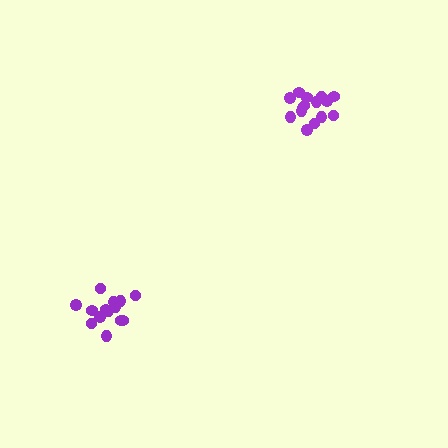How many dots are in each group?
Group 1: 15 dots, Group 2: 16 dots (31 total).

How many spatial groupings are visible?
There are 2 spatial groupings.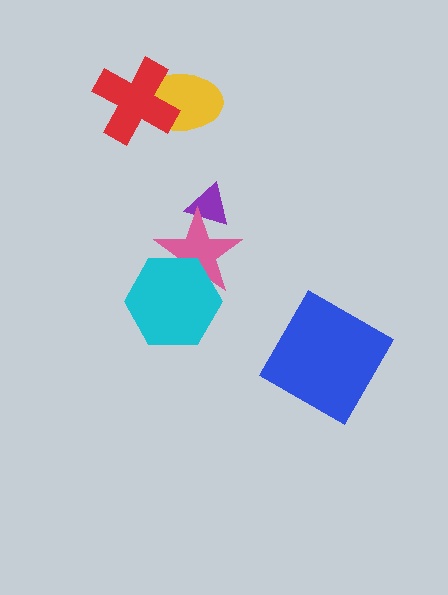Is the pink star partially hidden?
Yes, it is partially covered by another shape.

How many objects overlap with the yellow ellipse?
1 object overlaps with the yellow ellipse.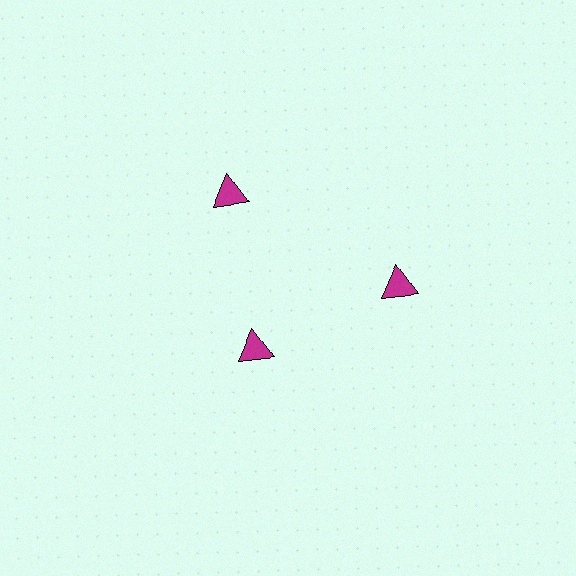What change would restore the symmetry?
The symmetry would be restored by moving it outward, back onto the ring so that all 3 triangles sit at equal angles and equal distance from the center.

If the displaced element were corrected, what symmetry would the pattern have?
It would have 3-fold rotational symmetry — the pattern would map onto itself every 120 degrees.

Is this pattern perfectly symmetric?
No. The 3 magenta triangles are arranged in a ring, but one element near the 7 o'clock position is pulled inward toward the center, breaking the 3-fold rotational symmetry.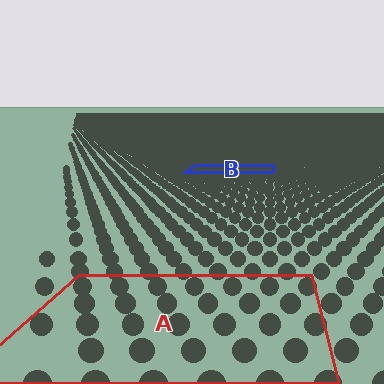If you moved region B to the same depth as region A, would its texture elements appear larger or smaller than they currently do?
They would appear larger. At a closer depth, the same texture elements are projected at a bigger on-screen size.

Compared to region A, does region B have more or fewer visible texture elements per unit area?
Region B has more texture elements per unit area — they are packed more densely because it is farther away.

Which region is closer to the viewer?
Region A is closer. The texture elements there are larger and more spread out.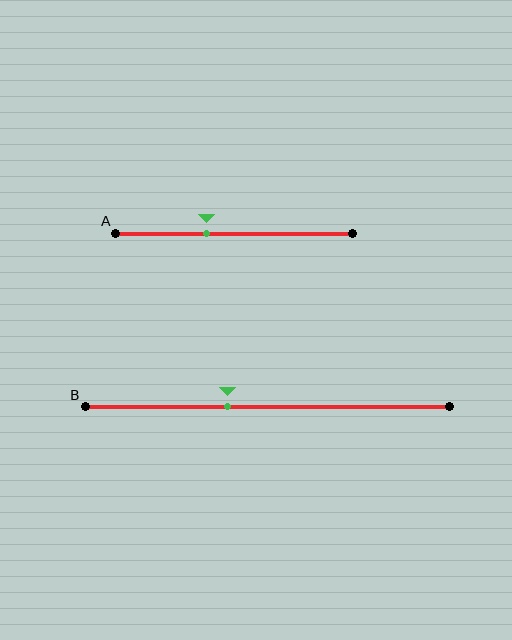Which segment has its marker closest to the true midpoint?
Segment B has its marker closest to the true midpoint.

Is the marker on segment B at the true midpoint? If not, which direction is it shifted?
No, the marker on segment B is shifted to the left by about 11% of the segment length.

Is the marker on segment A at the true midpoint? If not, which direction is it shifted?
No, the marker on segment A is shifted to the left by about 12% of the segment length.